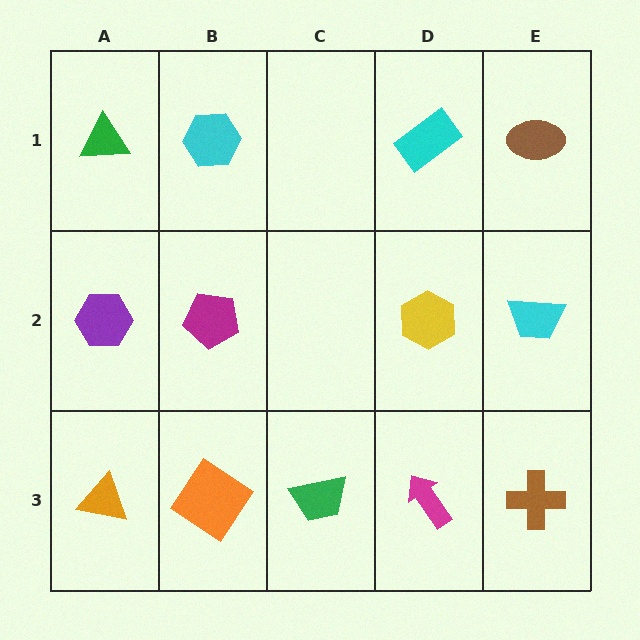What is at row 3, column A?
An orange triangle.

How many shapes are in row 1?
4 shapes.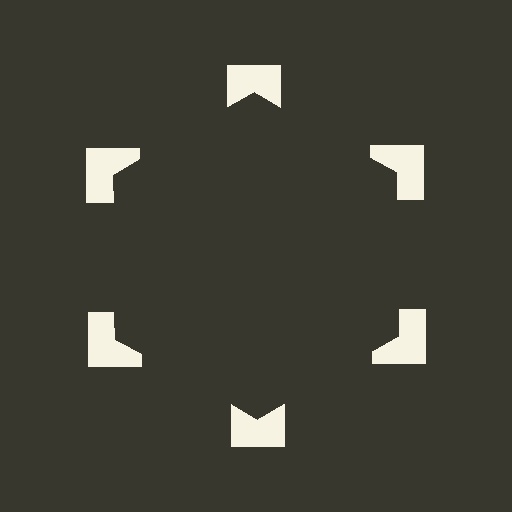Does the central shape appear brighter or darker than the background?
It typically appears slightly darker than the background, even though no actual brightness change is drawn.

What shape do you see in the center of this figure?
An illusory hexagon — its edges are inferred from the aligned wedge cuts in the notched squares, not physically drawn.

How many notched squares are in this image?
There are 6 — one at each vertex of the illusory hexagon.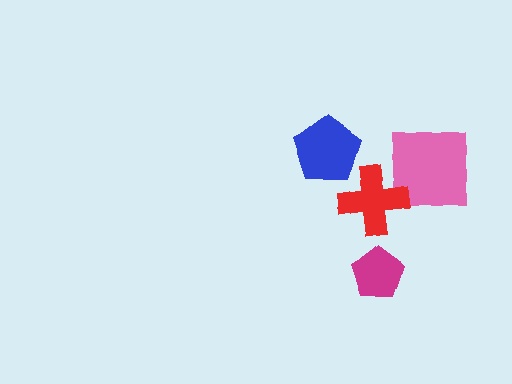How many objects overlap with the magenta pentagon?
0 objects overlap with the magenta pentagon.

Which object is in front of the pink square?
The red cross is in front of the pink square.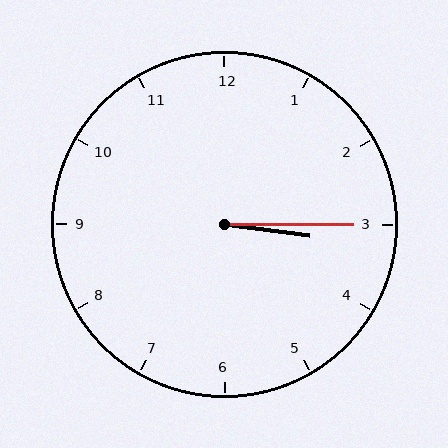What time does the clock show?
3:15.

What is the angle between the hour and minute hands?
Approximately 8 degrees.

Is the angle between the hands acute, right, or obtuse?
It is acute.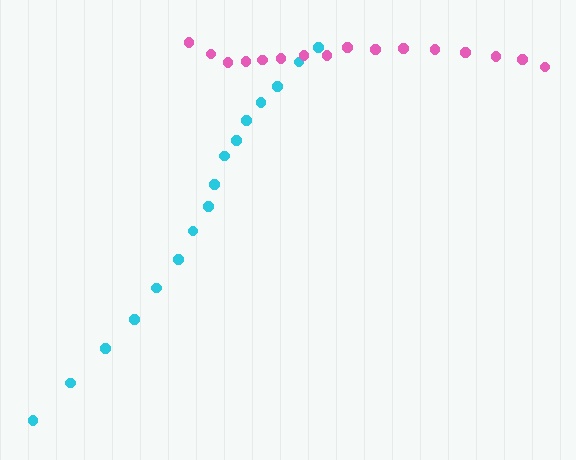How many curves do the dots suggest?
There are 2 distinct paths.